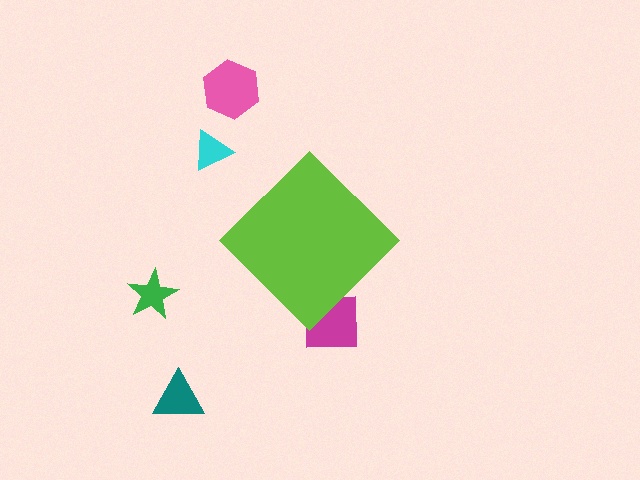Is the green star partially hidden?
No, the green star is fully visible.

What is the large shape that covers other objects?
A lime diamond.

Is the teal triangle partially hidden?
No, the teal triangle is fully visible.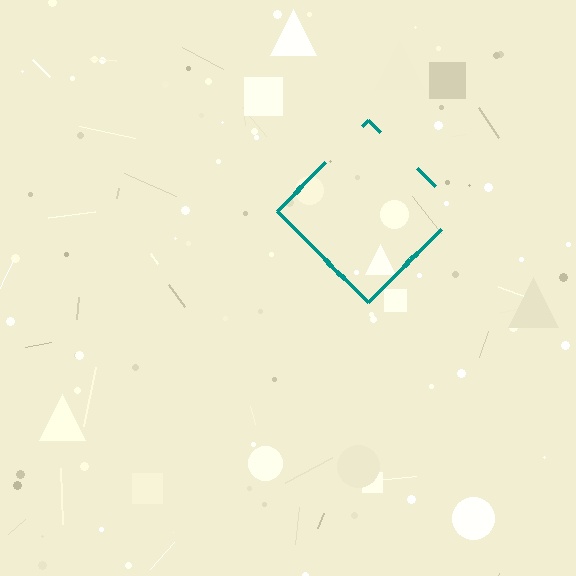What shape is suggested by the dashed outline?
The dashed outline suggests a diamond.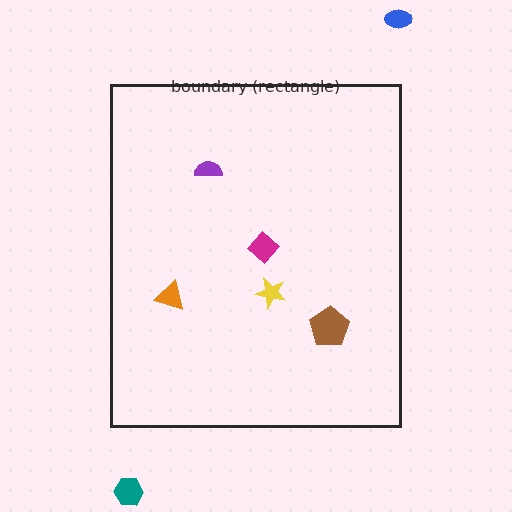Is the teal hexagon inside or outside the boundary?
Outside.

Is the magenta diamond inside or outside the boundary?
Inside.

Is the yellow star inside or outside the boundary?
Inside.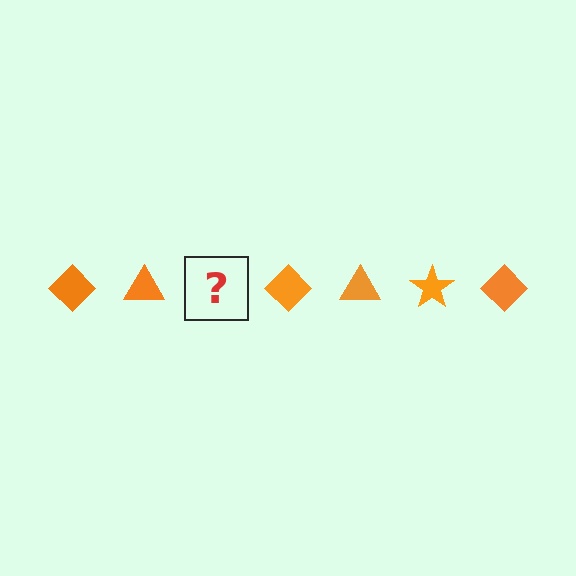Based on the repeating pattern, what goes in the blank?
The blank should be an orange star.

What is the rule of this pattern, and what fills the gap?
The rule is that the pattern cycles through diamond, triangle, star shapes in orange. The gap should be filled with an orange star.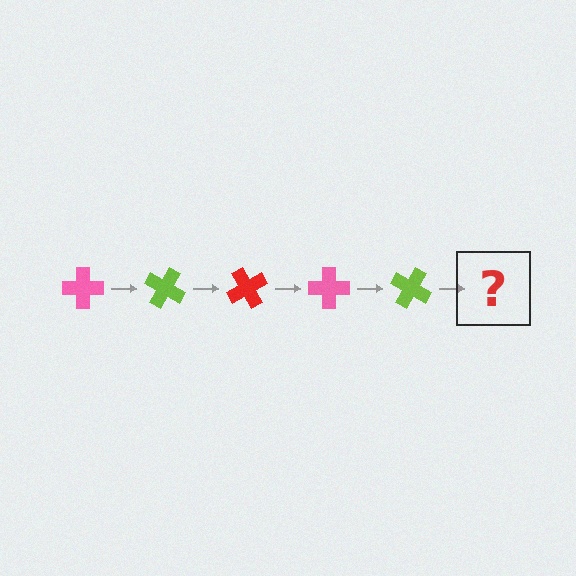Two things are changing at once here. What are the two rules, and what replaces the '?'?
The two rules are that it rotates 30 degrees each step and the color cycles through pink, lime, and red. The '?' should be a red cross, rotated 150 degrees from the start.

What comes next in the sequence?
The next element should be a red cross, rotated 150 degrees from the start.